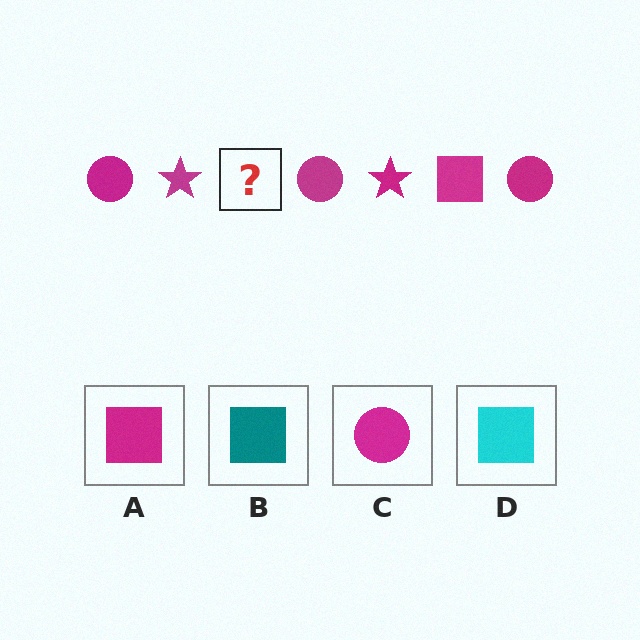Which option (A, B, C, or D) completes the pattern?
A.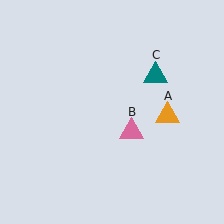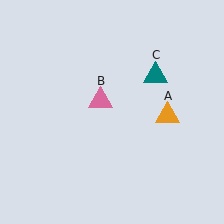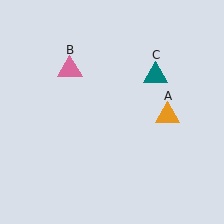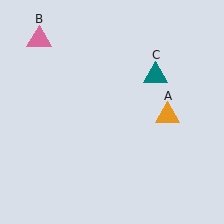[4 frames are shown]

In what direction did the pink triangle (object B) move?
The pink triangle (object B) moved up and to the left.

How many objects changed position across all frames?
1 object changed position: pink triangle (object B).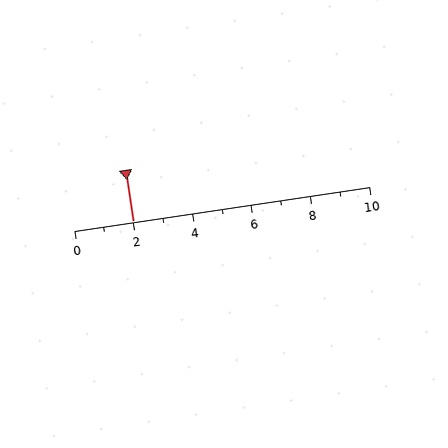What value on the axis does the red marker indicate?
The marker indicates approximately 2.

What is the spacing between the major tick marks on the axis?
The major ticks are spaced 2 apart.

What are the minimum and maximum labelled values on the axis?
The axis runs from 0 to 10.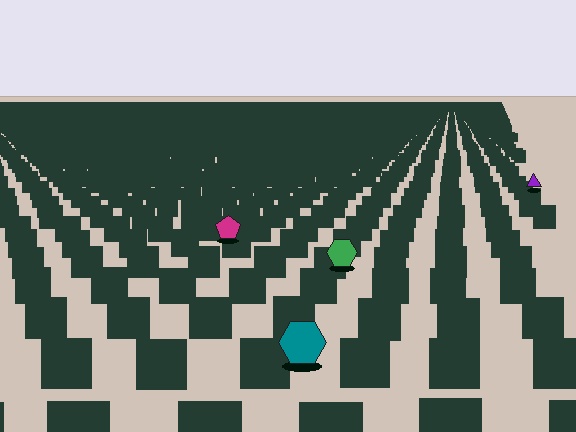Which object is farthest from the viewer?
The purple triangle is farthest from the viewer. It appears smaller and the ground texture around it is denser.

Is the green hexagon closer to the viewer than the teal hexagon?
No. The teal hexagon is closer — you can tell from the texture gradient: the ground texture is coarser near it.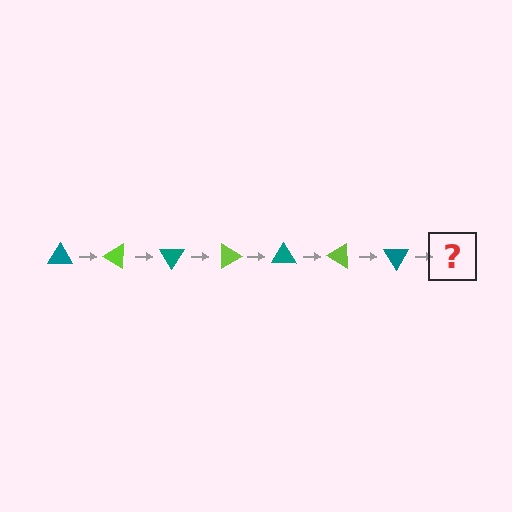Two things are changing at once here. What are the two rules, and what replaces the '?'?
The two rules are that it rotates 30 degrees each step and the color cycles through teal and lime. The '?' should be a lime triangle, rotated 210 degrees from the start.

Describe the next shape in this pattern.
It should be a lime triangle, rotated 210 degrees from the start.